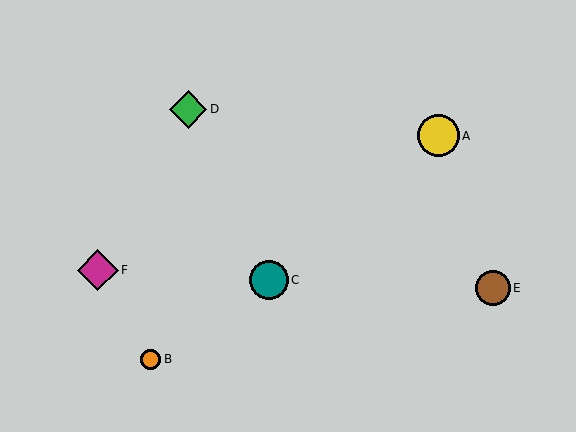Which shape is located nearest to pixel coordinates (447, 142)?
The yellow circle (labeled A) at (438, 136) is nearest to that location.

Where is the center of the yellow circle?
The center of the yellow circle is at (438, 136).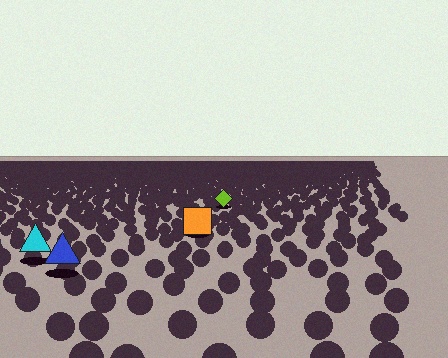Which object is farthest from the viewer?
The lime diamond is farthest from the viewer. It appears smaller and the ground texture around it is denser.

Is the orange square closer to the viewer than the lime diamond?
Yes. The orange square is closer — you can tell from the texture gradient: the ground texture is coarser near it.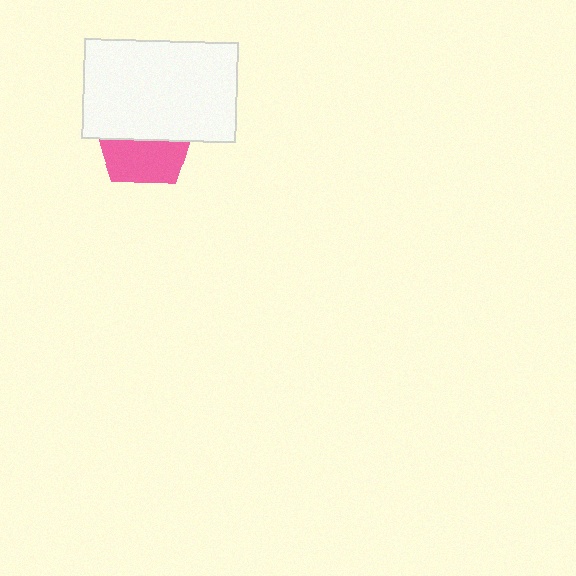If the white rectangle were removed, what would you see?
You would see the complete pink pentagon.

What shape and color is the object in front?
The object in front is a white rectangle.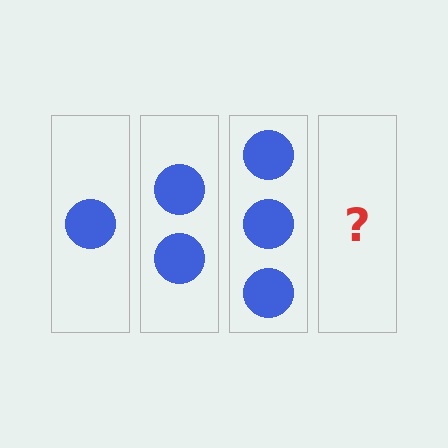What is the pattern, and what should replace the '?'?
The pattern is that each step adds one more circle. The '?' should be 4 circles.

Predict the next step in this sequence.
The next step is 4 circles.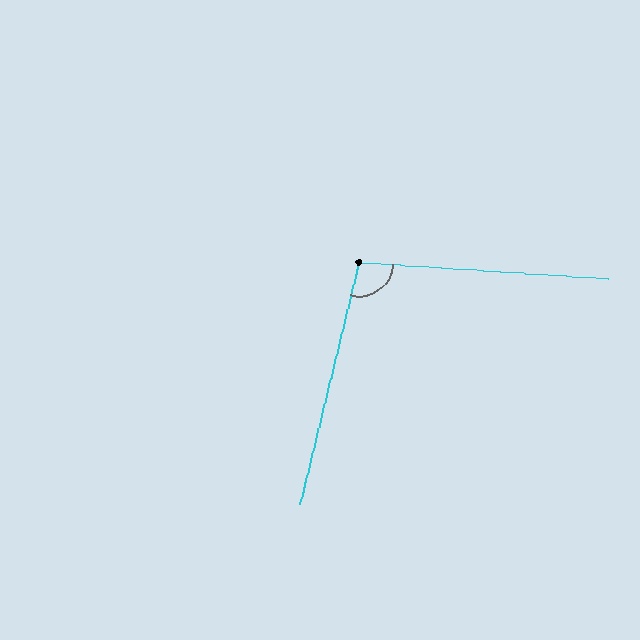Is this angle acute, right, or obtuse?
It is obtuse.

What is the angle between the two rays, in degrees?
Approximately 100 degrees.